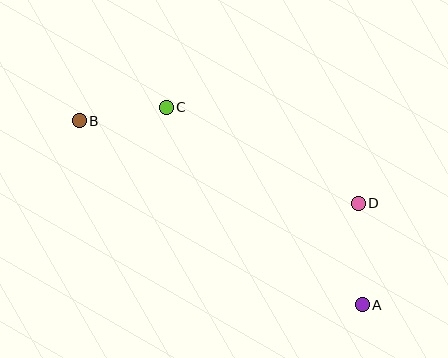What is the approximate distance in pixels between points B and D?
The distance between B and D is approximately 291 pixels.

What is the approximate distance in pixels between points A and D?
The distance between A and D is approximately 101 pixels.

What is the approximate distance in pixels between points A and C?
The distance between A and C is approximately 278 pixels.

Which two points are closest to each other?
Points B and C are closest to each other.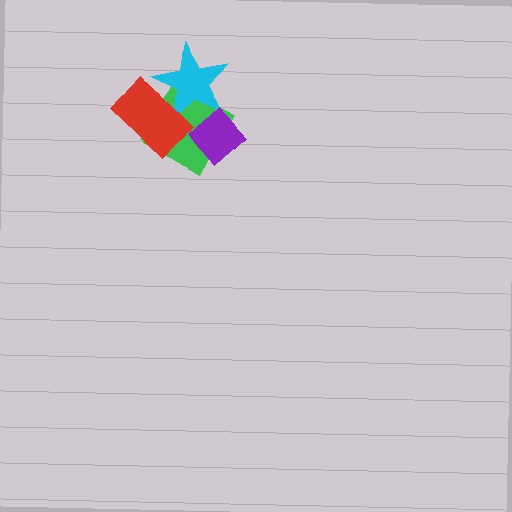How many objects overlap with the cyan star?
3 objects overlap with the cyan star.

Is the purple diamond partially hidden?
No, no other shape covers it.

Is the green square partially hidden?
Yes, it is partially covered by another shape.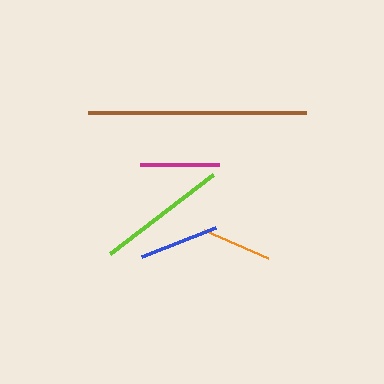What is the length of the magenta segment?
The magenta segment is approximately 79 pixels long.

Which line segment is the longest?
The brown line is the longest at approximately 219 pixels.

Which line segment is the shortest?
The orange line is the shortest at approximately 70 pixels.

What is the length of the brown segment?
The brown segment is approximately 219 pixels long.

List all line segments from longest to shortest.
From longest to shortest: brown, lime, blue, magenta, orange.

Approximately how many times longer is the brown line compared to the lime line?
The brown line is approximately 1.7 times the length of the lime line.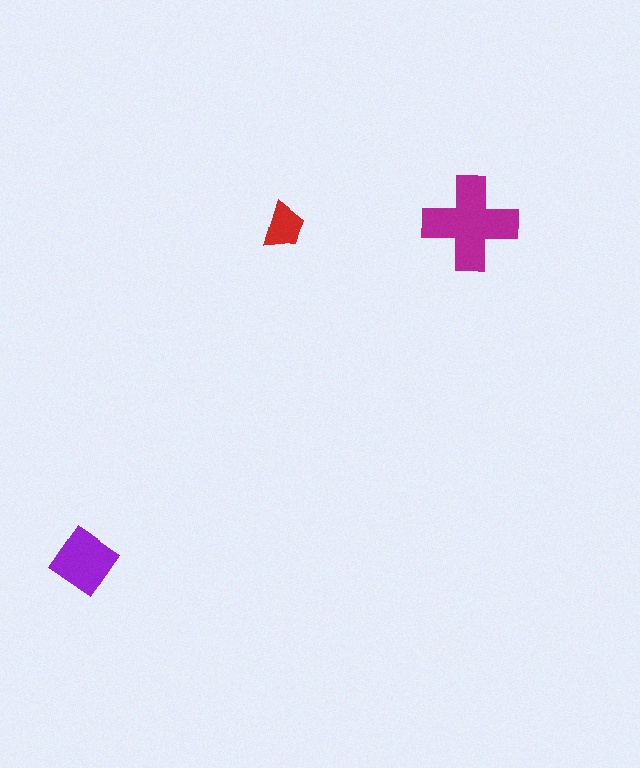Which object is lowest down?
The purple diamond is bottommost.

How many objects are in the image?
There are 3 objects in the image.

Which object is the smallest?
The red trapezoid.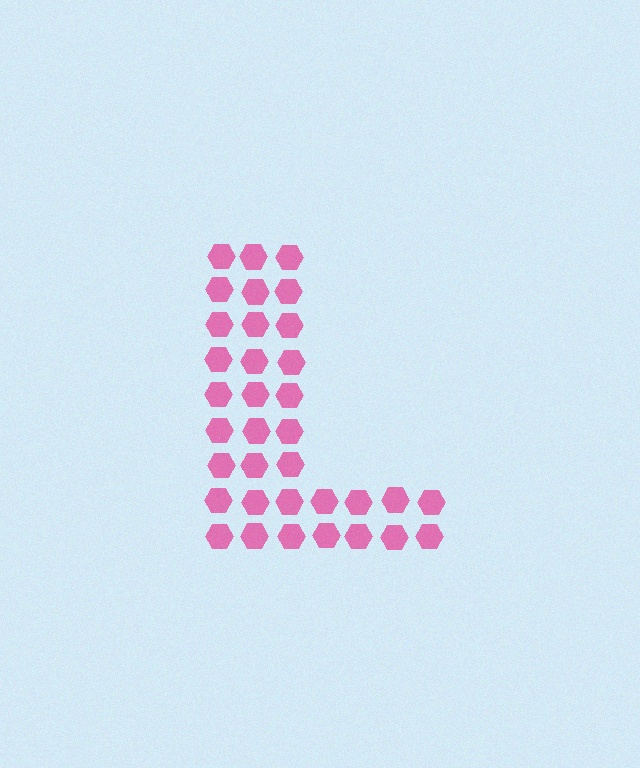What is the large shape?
The large shape is the letter L.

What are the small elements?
The small elements are hexagons.